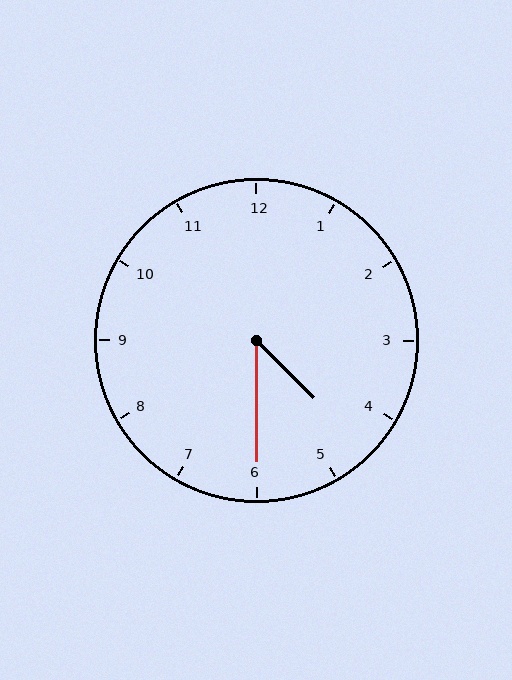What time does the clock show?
4:30.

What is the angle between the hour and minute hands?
Approximately 45 degrees.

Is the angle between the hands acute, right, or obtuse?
It is acute.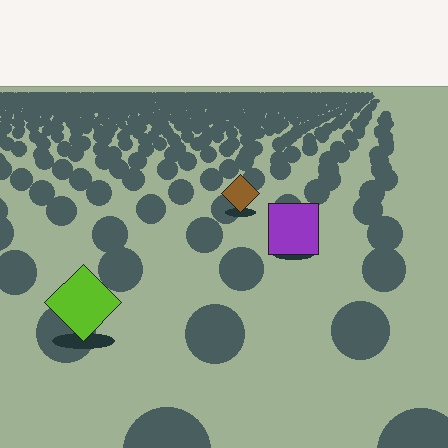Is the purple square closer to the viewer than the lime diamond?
No. The lime diamond is closer — you can tell from the texture gradient: the ground texture is coarser near it.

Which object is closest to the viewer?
The lime diamond is closest. The texture marks near it are larger and more spread out.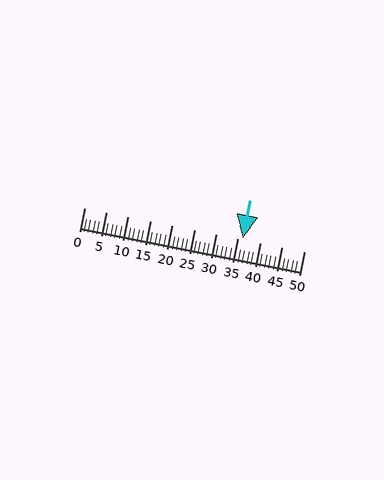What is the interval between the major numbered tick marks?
The major tick marks are spaced 5 units apart.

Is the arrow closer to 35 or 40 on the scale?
The arrow is closer to 35.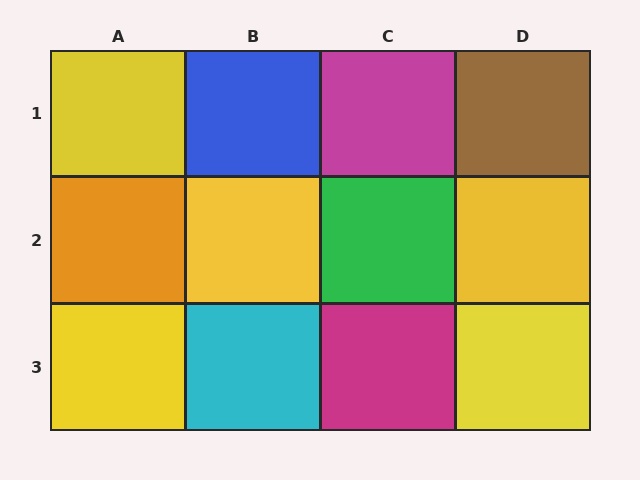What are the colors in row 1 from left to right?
Yellow, blue, magenta, brown.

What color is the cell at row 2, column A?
Orange.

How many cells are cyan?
1 cell is cyan.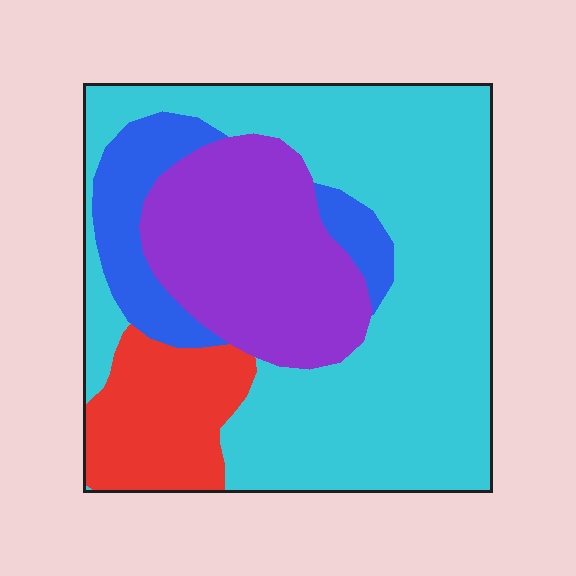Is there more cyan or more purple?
Cyan.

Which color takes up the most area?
Cyan, at roughly 55%.